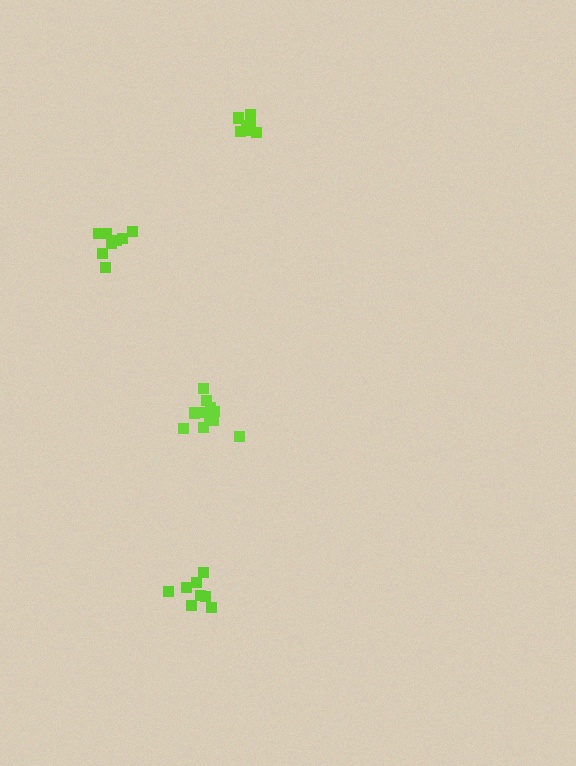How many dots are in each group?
Group 1: 13 dots, Group 2: 9 dots, Group 3: 8 dots, Group 4: 8 dots (38 total).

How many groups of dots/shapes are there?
There are 4 groups.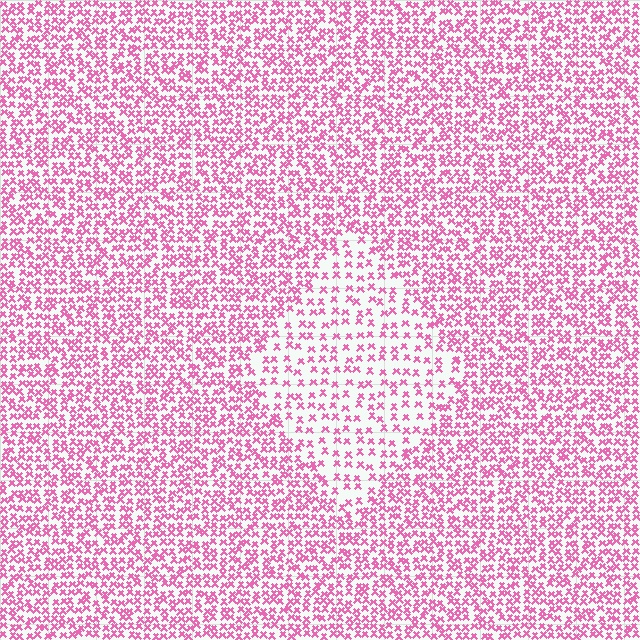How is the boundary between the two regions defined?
The boundary is defined by a change in element density (approximately 2.0x ratio). All elements are the same color, size, and shape.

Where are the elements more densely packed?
The elements are more densely packed outside the diamond boundary.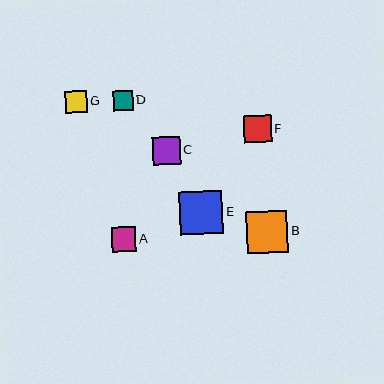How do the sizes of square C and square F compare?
Square C and square F are approximately the same size.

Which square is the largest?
Square E is the largest with a size of approximately 44 pixels.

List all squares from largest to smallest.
From largest to smallest: E, B, C, F, A, G, D.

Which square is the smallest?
Square D is the smallest with a size of approximately 20 pixels.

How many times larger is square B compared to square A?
Square B is approximately 1.7 times the size of square A.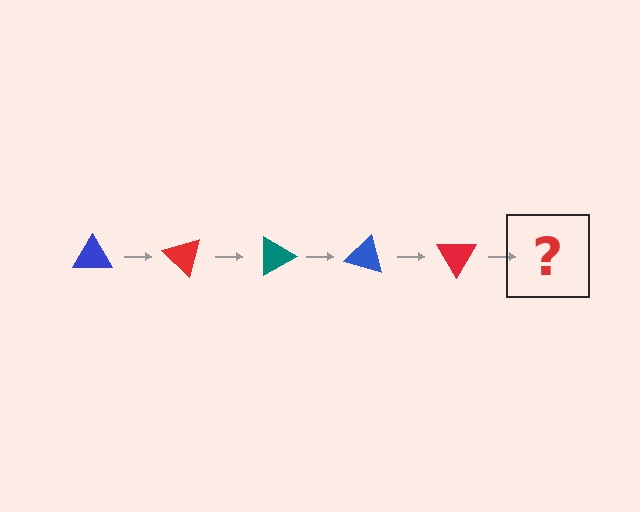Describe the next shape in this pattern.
It should be a teal triangle, rotated 225 degrees from the start.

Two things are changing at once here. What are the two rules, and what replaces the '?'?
The two rules are that it rotates 45 degrees each step and the color cycles through blue, red, and teal. The '?' should be a teal triangle, rotated 225 degrees from the start.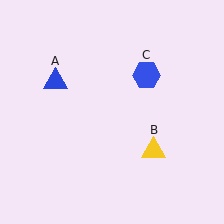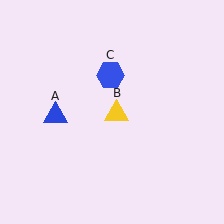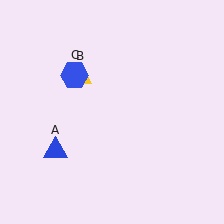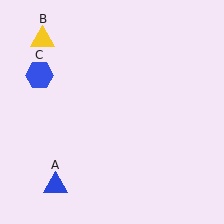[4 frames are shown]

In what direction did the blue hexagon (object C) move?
The blue hexagon (object C) moved left.